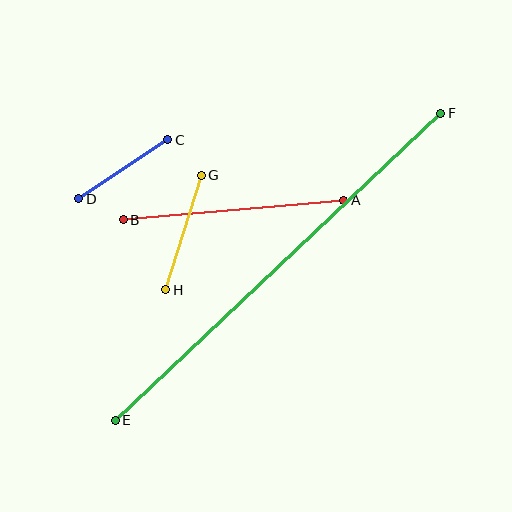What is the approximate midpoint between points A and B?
The midpoint is at approximately (233, 210) pixels.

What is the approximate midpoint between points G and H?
The midpoint is at approximately (183, 232) pixels.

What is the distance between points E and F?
The distance is approximately 447 pixels.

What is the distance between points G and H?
The distance is approximately 119 pixels.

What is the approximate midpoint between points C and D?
The midpoint is at approximately (123, 169) pixels.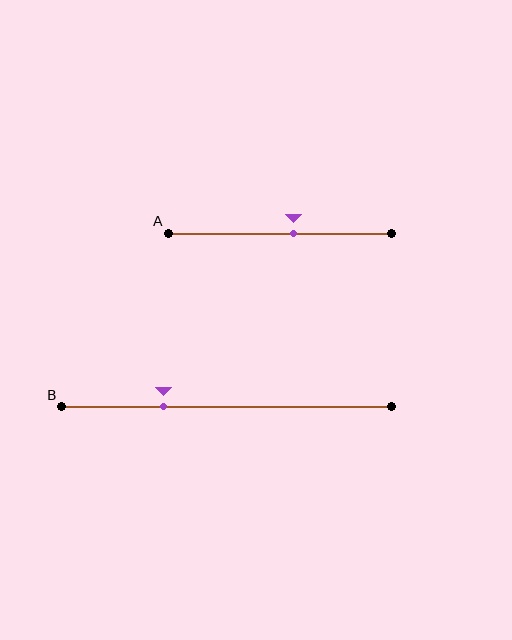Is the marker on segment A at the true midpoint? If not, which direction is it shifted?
No, the marker on segment A is shifted to the right by about 6% of the segment length.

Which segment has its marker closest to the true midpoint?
Segment A has its marker closest to the true midpoint.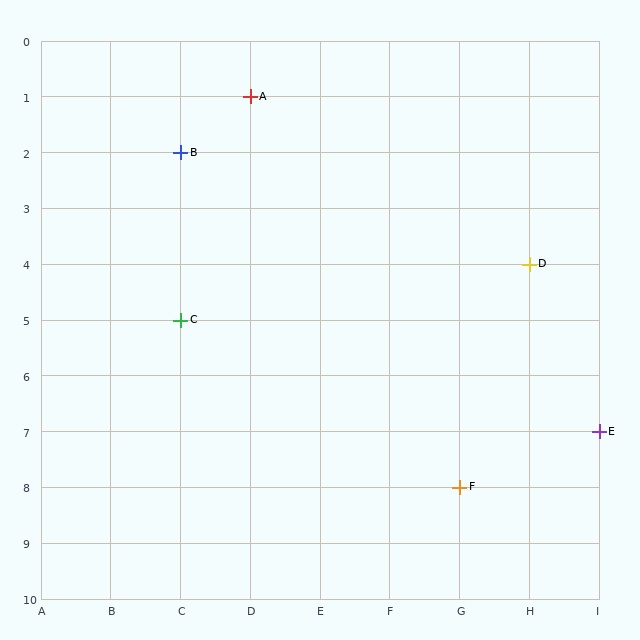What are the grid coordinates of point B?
Point B is at grid coordinates (C, 2).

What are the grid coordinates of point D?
Point D is at grid coordinates (H, 4).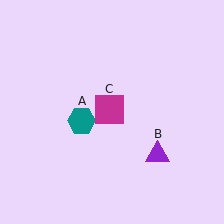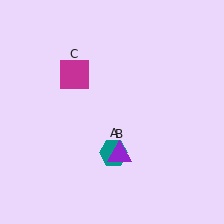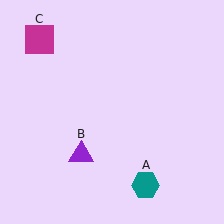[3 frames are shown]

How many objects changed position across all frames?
3 objects changed position: teal hexagon (object A), purple triangle (object B), magenta square (object C).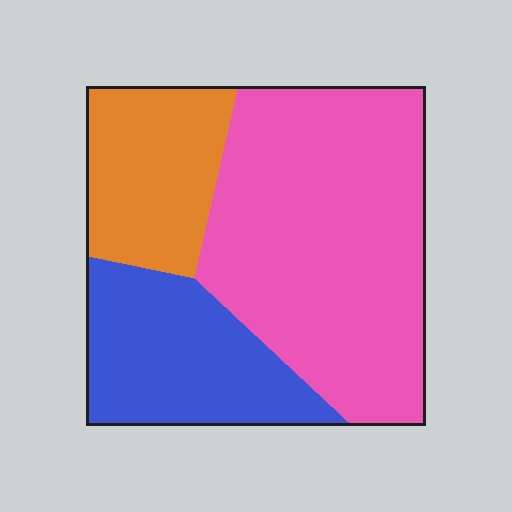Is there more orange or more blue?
Blue.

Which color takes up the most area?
Pink, at roughly 55%.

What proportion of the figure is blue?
Blue takes up less than a quarter of the figure.